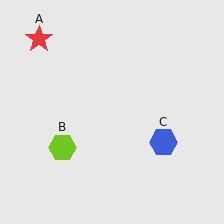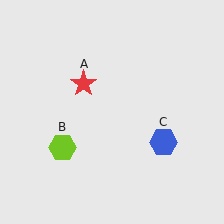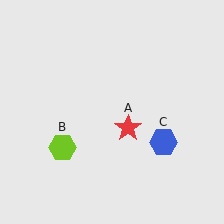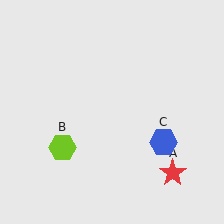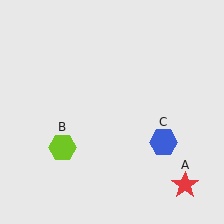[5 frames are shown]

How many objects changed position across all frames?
1 object changed position: red star (object A).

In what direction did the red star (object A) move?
The red star (object A) moved down and to the right.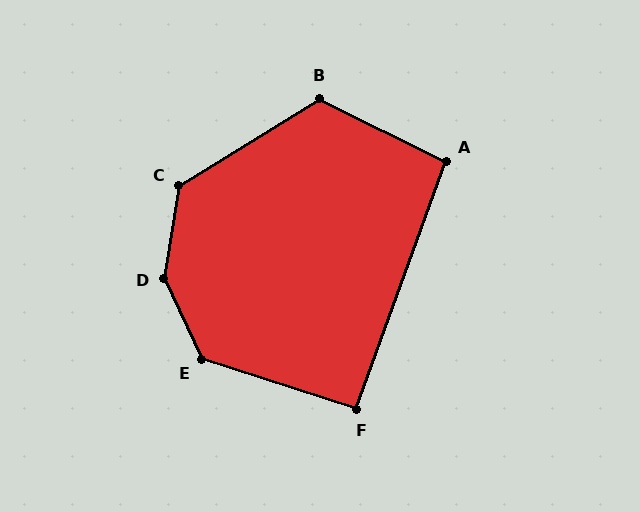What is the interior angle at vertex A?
Approximately 97 degrees (obtuse).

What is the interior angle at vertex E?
Approximately 132 degrees (obtuse).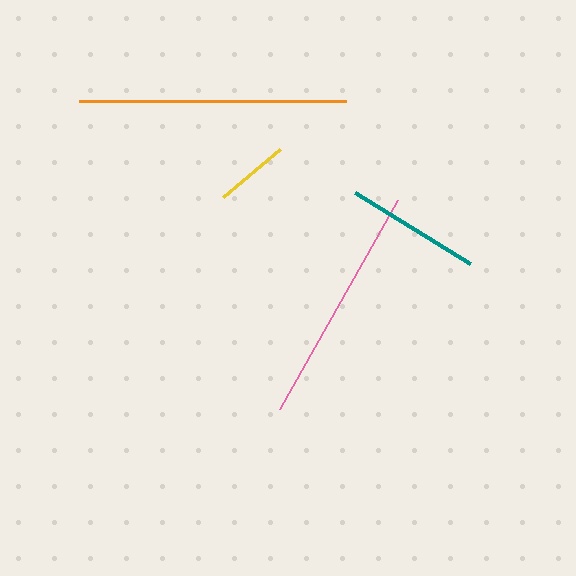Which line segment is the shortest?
The yellow line is the shortest at approximately 75 pixels.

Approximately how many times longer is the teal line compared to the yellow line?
The teal line is approximately 1.8 times the length of the yellow line.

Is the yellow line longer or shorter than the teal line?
The teal line is longer than the yellow line.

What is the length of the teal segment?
The teal segment is approximately 136 pixels long.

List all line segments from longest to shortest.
From longest to shortest: orange, pink, teal, yellow.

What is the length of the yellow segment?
The yellow segment is approximately 75 pixels long.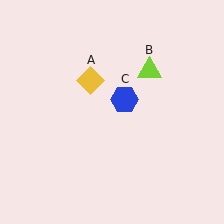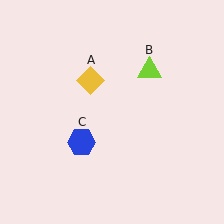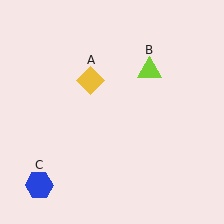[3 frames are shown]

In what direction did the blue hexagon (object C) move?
The blue hexagon (object C) moved down and to the left.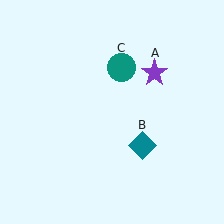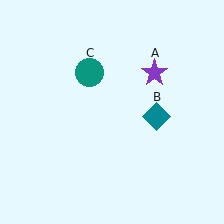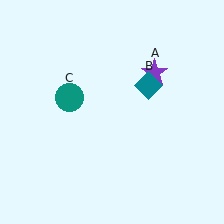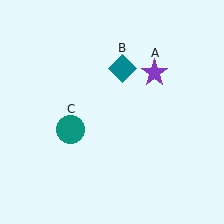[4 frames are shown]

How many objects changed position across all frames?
2 objects changed position: teal diamond (object B), teal circle (object C).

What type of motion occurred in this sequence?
The teal diamond (object B), teal circle (object C) rotated counterclockwise around the center of the scene.